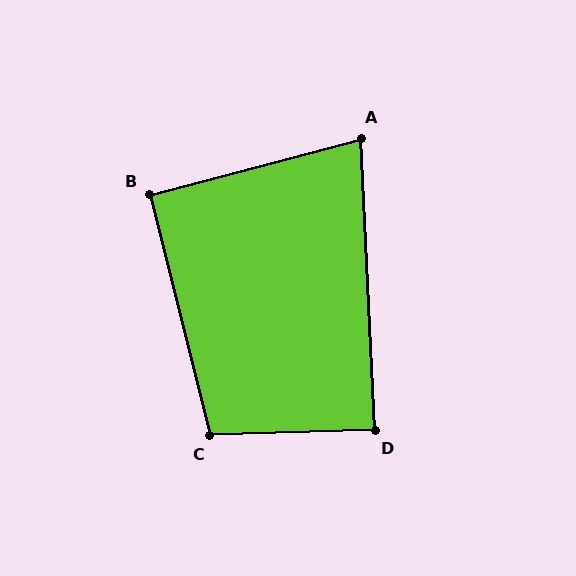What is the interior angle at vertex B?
Approximately 91 degrees (approximately right).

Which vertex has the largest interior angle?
C, at approximately 102 degrees.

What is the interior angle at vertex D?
Approximately 89 degrees (approximately right).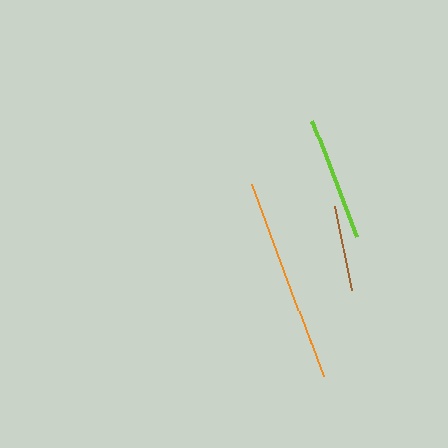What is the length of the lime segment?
The lime segment is approximately 125 pixels long.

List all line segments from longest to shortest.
From longest to shortest: orange, lime, brown.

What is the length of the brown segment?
The brown segment is approximately 86 pixels long.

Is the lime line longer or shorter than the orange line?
The orange line is longer than the lime line.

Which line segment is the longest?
The orange line is the longest at approximately 206 pixels.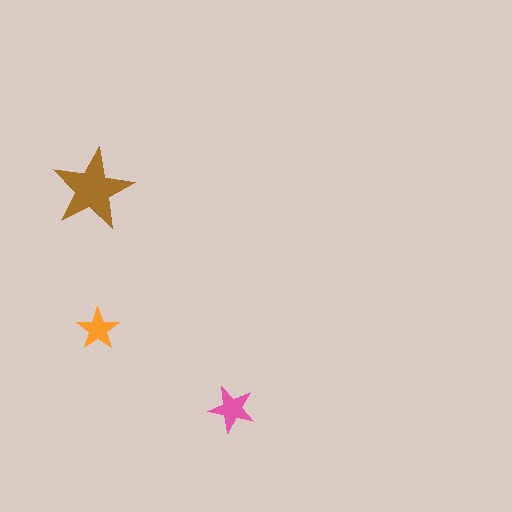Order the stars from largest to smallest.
the brown one, the pink one, the orange one.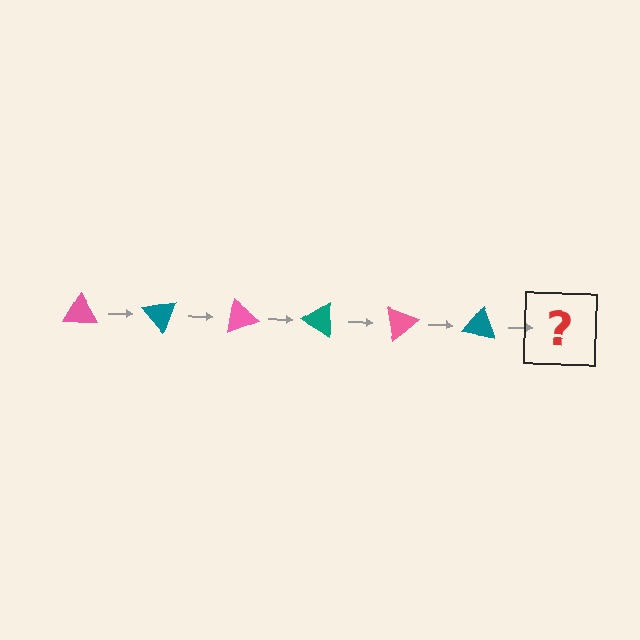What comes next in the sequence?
The next element should be a pink triangle, rotated 300 degrees from the start.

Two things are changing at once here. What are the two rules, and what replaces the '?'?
The two rules are that it rotates 50 degrees each step and the color cycles through pink and teal. The '?' should be a pink triangle, rotated 300 degrees from the start.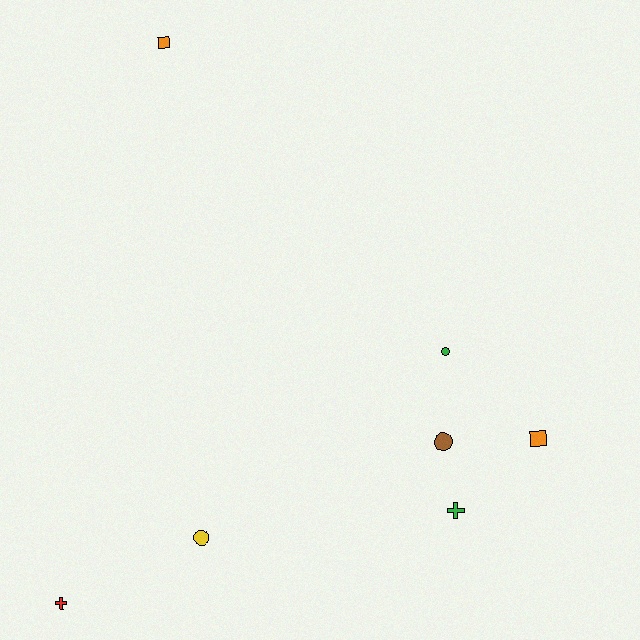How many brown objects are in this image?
There is 1 brown object.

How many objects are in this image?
There are 7 objects.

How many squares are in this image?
There are 2 squares.